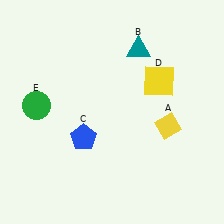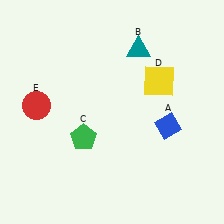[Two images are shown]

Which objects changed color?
A changed from yellow to blue. C changed from blue to green. E changed from green to red.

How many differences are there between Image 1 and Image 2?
There are 3 differences between the two images.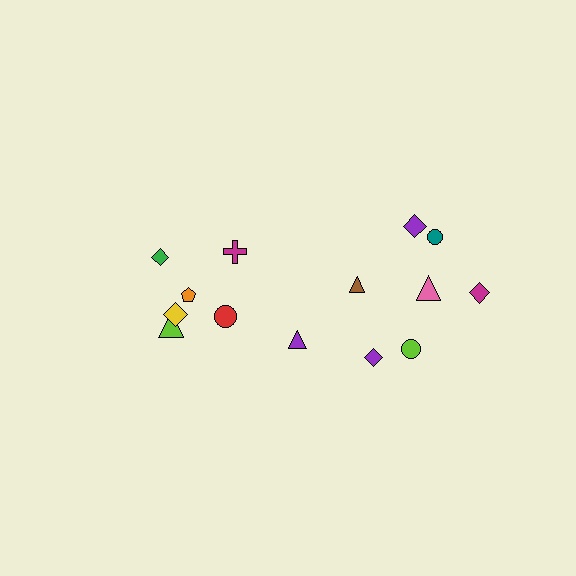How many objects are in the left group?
There are 6 objects.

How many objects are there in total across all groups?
There are 14 objects.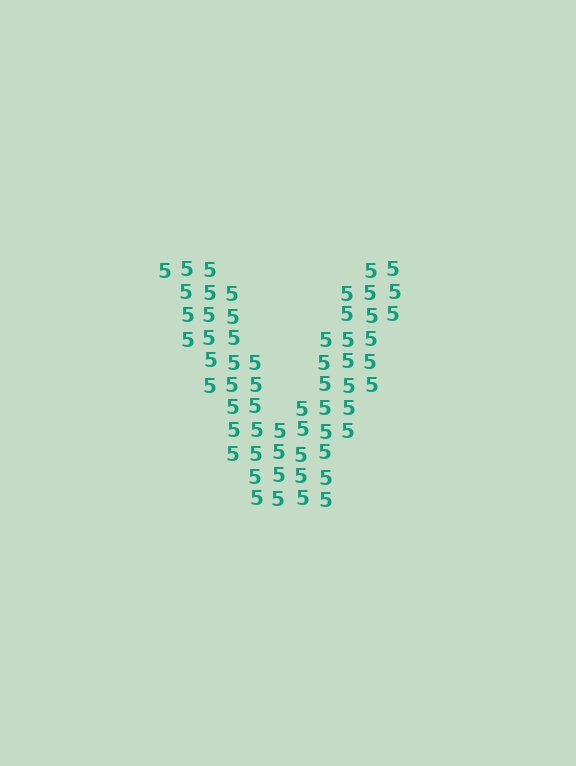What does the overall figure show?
The overall figure shows the letter V.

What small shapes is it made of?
It is made of small digit 5's.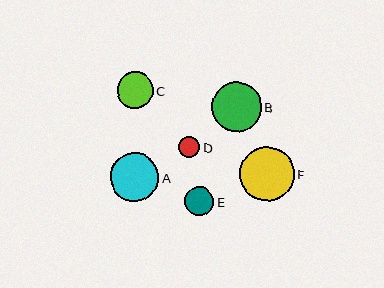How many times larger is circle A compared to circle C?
Circle A is approximately 1.3 times the size of circle C.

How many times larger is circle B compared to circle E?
Circle B is approximately 1.7 times the size of circle E.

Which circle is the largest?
Circle F is the largest with a size of approximately 55 pixels.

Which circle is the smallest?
Circle D is the smallest with a size of approximately 21 pixels.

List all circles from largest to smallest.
From largest to smallest: F, B, A, C, E, D.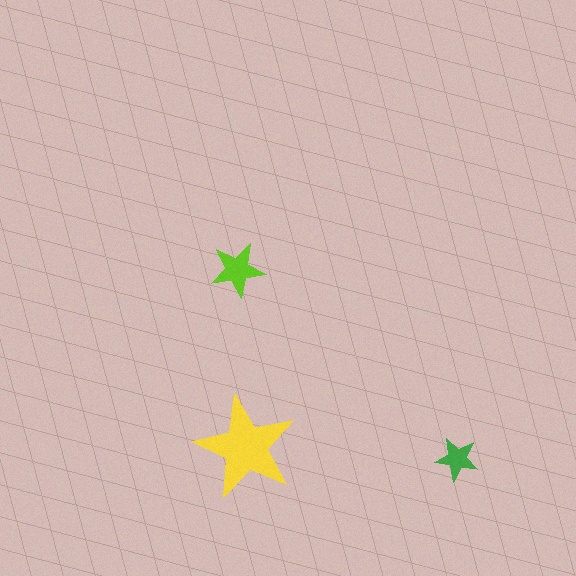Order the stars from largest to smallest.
the yellow one, the lime one, the green one.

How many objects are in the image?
There are 3 objects in the image.